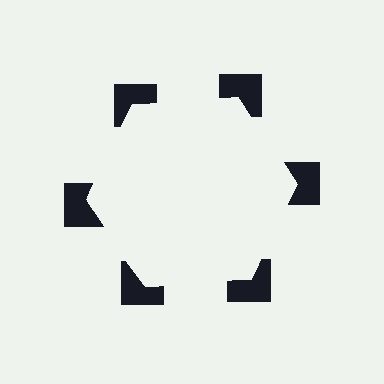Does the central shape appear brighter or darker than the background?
It typically appears slightly brighter than the background, even though no actual brightness change is drawn.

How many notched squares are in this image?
There are 6 — one at each vertex of the illusory hexagon.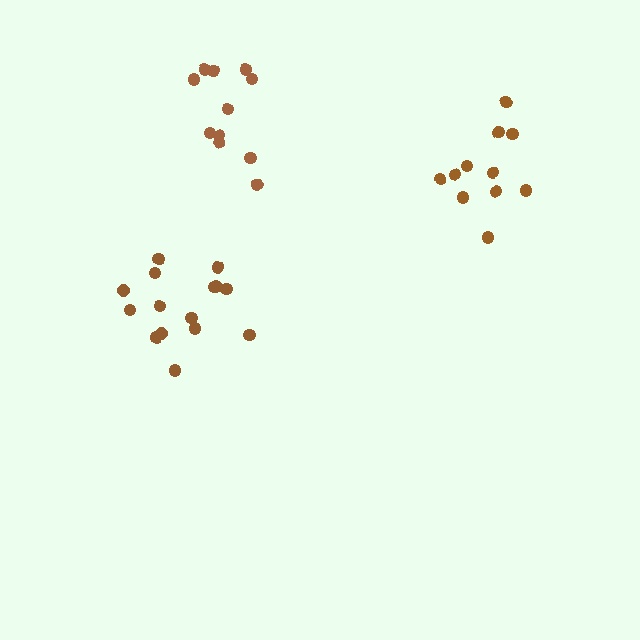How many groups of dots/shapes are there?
There are 3 groups.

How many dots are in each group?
Group 1: 15 dots, Group 2: 11 dots, Group 3: 11 dots (37 total).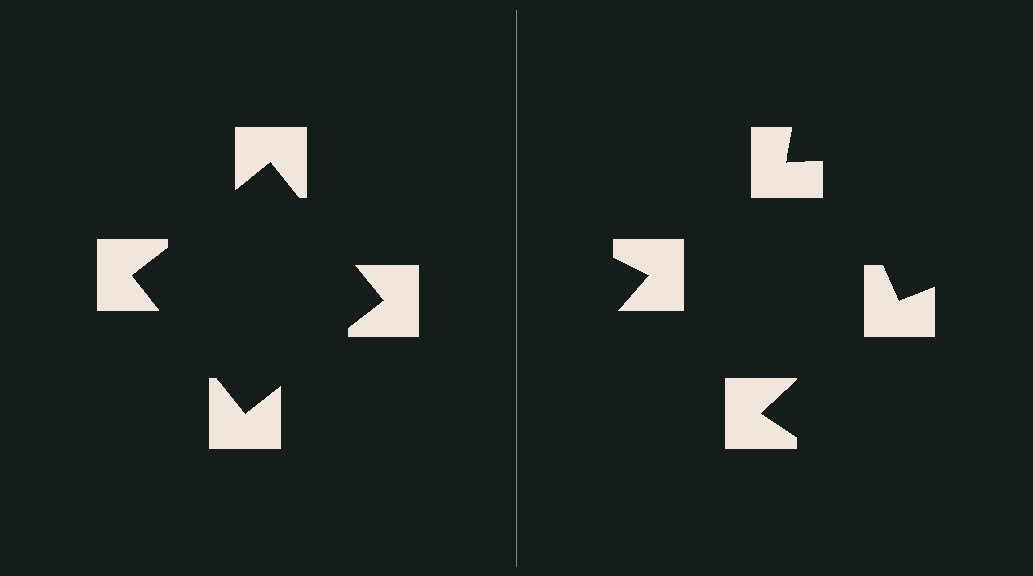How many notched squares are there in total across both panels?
8 — 4 on each side.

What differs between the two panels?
The notched squares are positioned identically on both sides; only the wedge orientations differ. On the left they align to a square; on the right they are misaligned.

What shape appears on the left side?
An illusory square.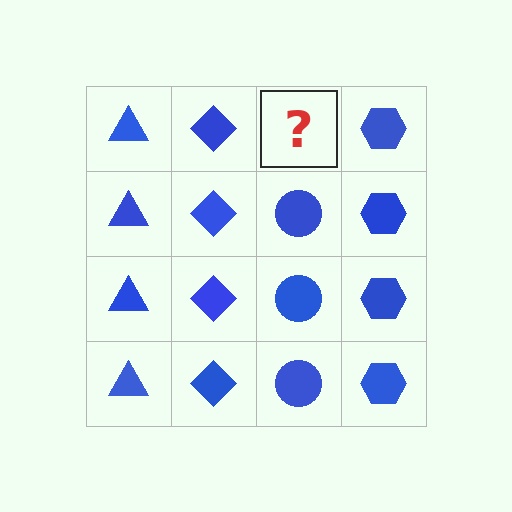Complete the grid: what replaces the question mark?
The question mark should be replaced with a blue circle.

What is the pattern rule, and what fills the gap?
The rule is that each column has a consistent shape. The gap should be filled with a blue circle.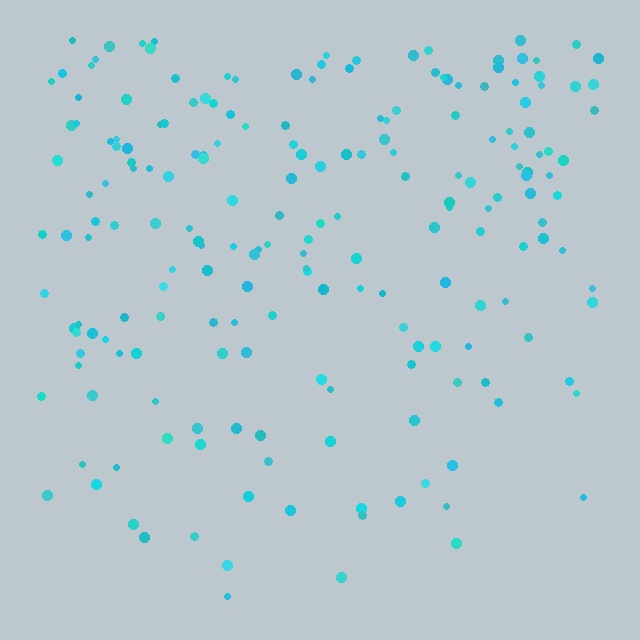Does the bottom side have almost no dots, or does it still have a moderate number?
Still a moderate number, just noticeably fewer than the top.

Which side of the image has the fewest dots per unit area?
The bottom.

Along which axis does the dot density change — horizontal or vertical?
Vertical.